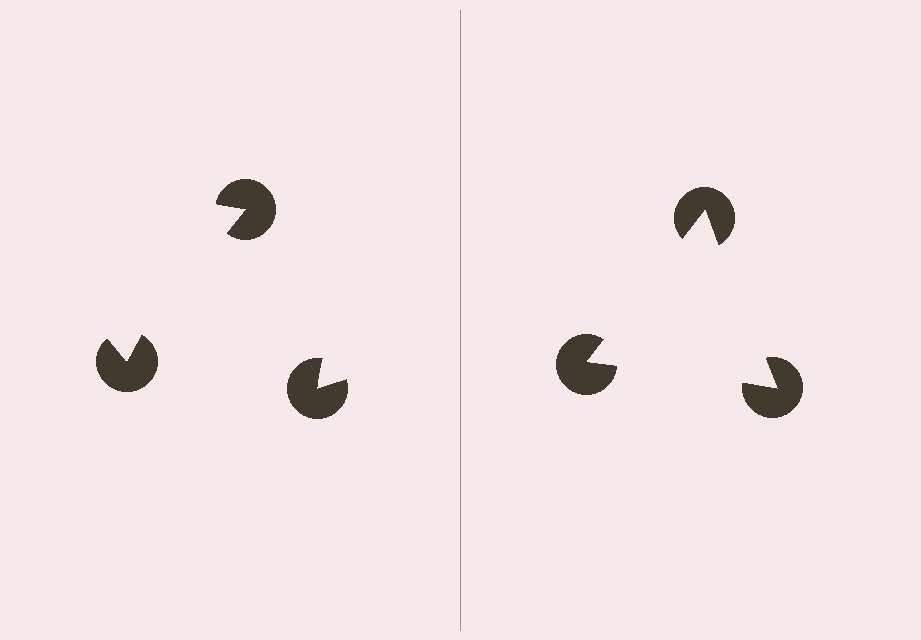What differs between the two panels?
The pac-man discs are positioned identically on both sides; only the wedge orientations differ. On the right they align to a triangle; on the left they are misaligned.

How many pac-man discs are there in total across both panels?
6 — 3 on each side.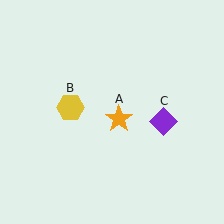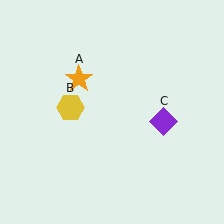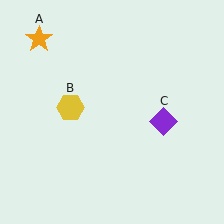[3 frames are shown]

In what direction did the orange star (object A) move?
The orange star (object A) moved up and to the left.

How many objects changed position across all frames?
1 object changed position: orange star (object A).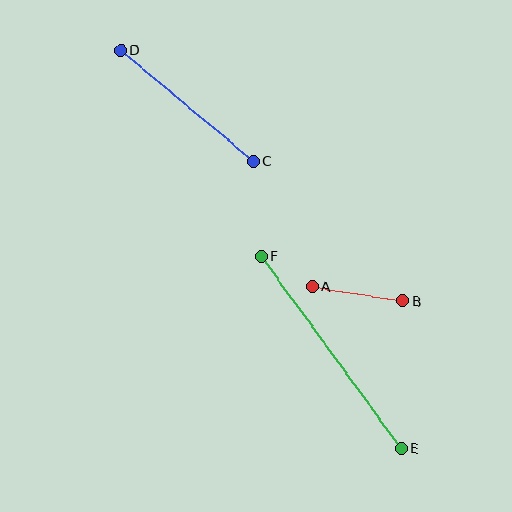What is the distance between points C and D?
The distance is approximately 173 pixels.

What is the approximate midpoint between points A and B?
The midpoint is at approximately (358, 294) pixels.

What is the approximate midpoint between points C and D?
The midpoint is at approximately (187, 106) pixels.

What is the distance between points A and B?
The distance is approximately 91 pixels.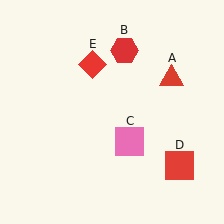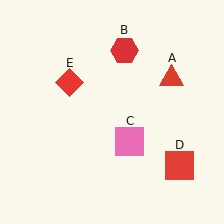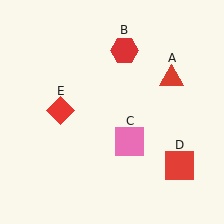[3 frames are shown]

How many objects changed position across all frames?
1 object changed position: red diamond (object E).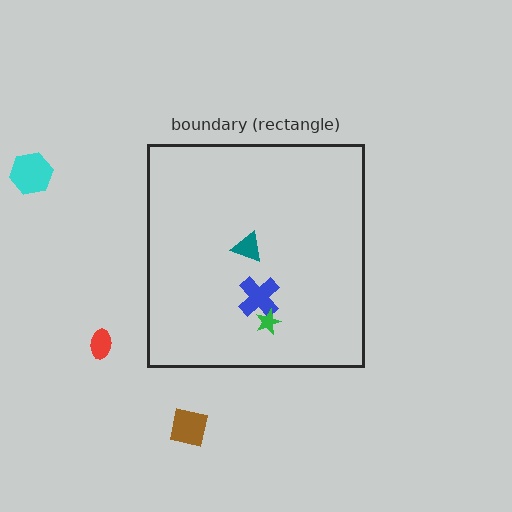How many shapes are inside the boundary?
3 inside, 3 outside.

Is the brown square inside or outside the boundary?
Outside.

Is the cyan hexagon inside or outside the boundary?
Outside.